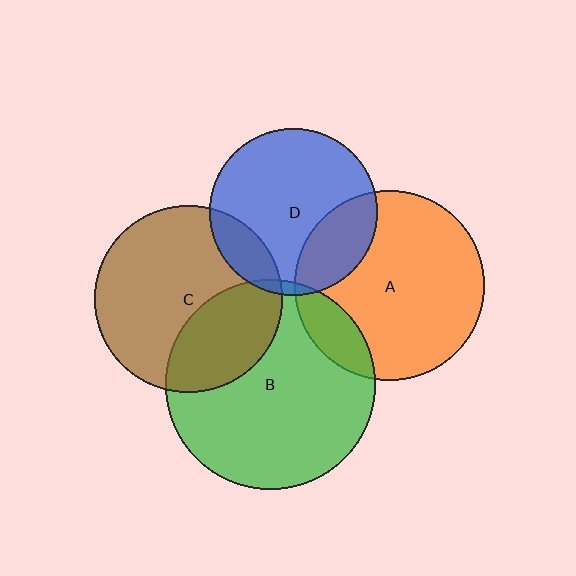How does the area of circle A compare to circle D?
Approximately 1.3 times.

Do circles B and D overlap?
Yes.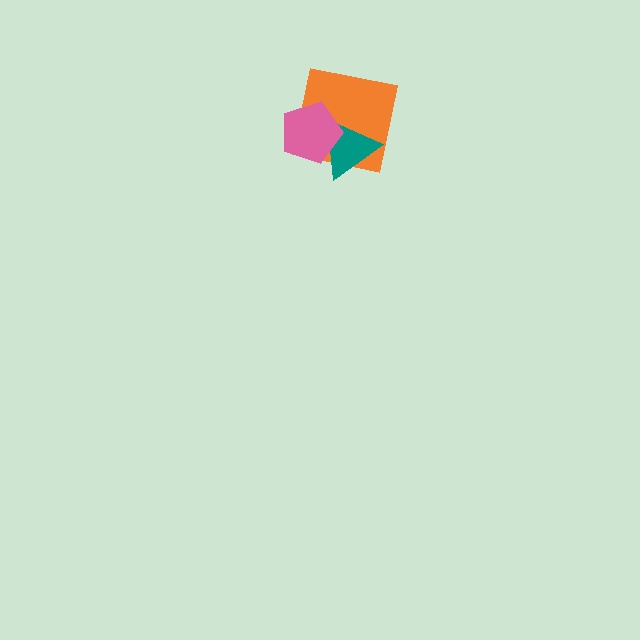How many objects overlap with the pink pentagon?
2 objects overlap with the pink pentagon.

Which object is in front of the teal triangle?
The pink pentagon is in front of the teal triangle.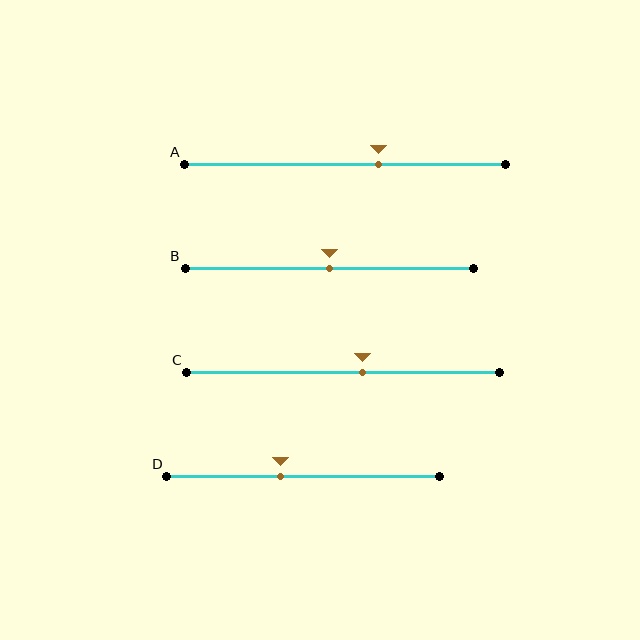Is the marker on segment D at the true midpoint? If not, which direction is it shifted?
No, the marker on segment D is shifted to the left by about 8% of the segment length.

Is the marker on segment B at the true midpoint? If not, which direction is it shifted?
Yes, the marker on segment B is at the true midpoint.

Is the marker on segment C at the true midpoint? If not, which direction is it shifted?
No, the marker on segment C is shifted to the right by about 6% of the segment length.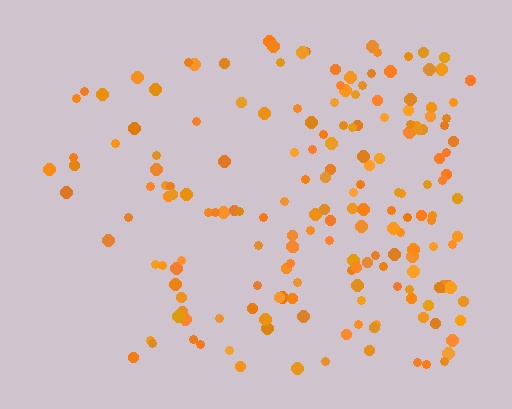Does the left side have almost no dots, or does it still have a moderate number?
Still a moderate number, just noticeably fewer than the right.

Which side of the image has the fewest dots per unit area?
The left.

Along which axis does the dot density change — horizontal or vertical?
Horizontal.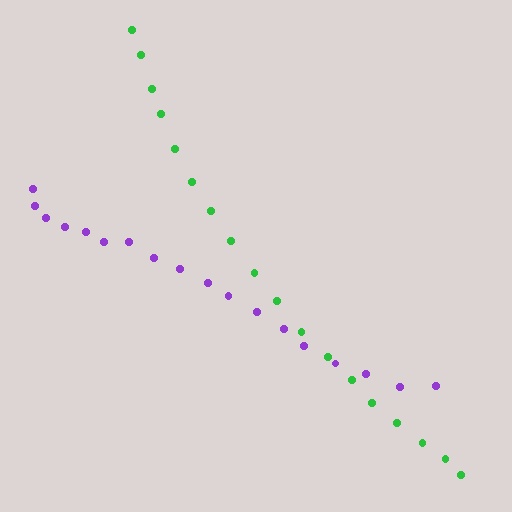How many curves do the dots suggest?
There are 2 distinct paths.